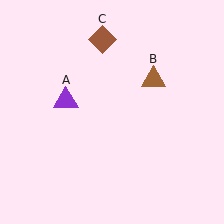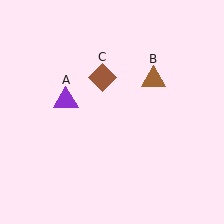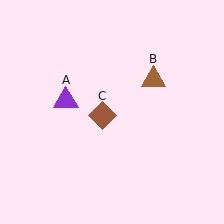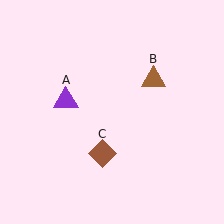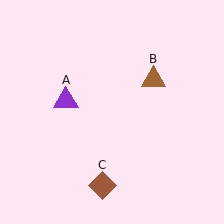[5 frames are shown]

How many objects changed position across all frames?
1 object changed position: brown diamond (object C).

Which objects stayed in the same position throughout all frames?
Purple triangle (object A) and brown triangle (object B) remained stationary.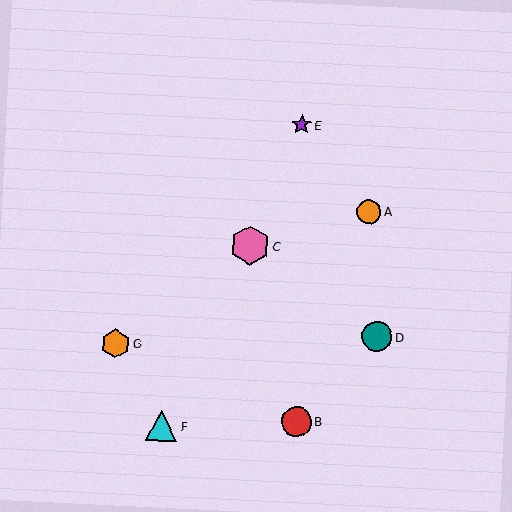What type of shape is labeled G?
Shape G is an orange hexagon.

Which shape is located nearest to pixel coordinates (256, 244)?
The pink hexagon (labeled C) at (250, 246) is nearest to that location.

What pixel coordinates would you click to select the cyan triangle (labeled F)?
Click at (162, 426) to select the cyan triangle F.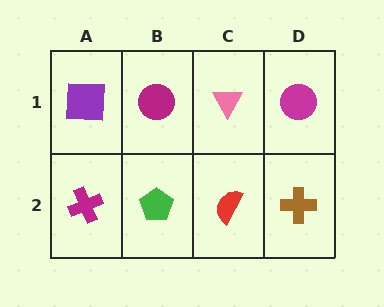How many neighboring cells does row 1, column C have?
3.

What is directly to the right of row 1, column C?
A magenta circle.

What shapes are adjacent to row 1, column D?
A brown cross (row 2, column D), a pink triangle (row 1, column C).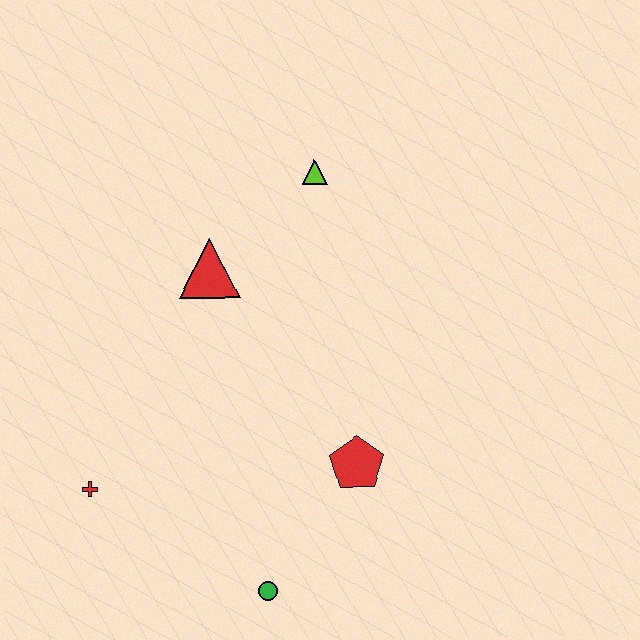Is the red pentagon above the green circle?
Yes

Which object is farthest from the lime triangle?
The green circle is farthest from the lime triangle.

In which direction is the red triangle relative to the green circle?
The red triangle is above the green circle.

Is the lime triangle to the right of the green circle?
Yes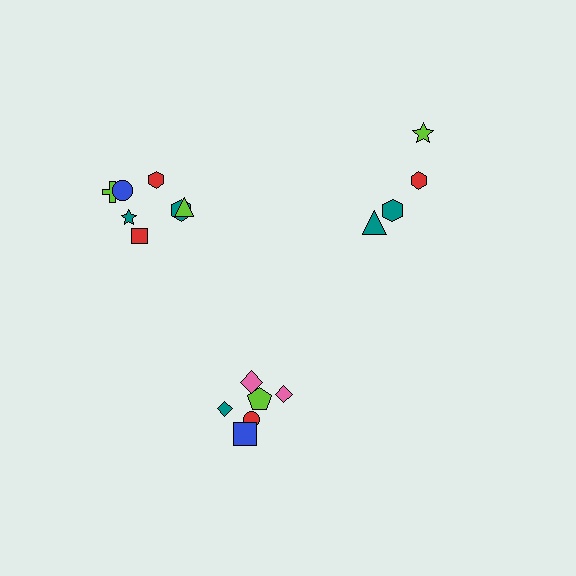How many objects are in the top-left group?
There are 7 objects.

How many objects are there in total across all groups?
There are 17 objects.